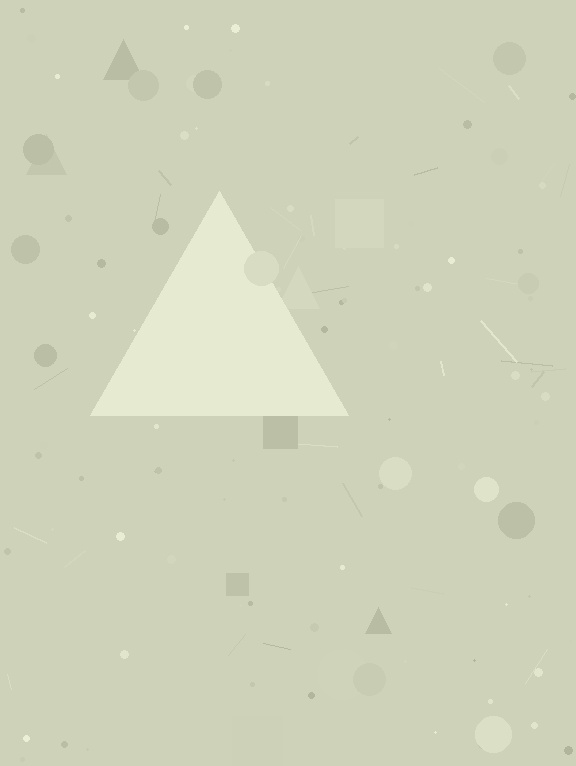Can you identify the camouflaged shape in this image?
The camouflaged shape is a triangle.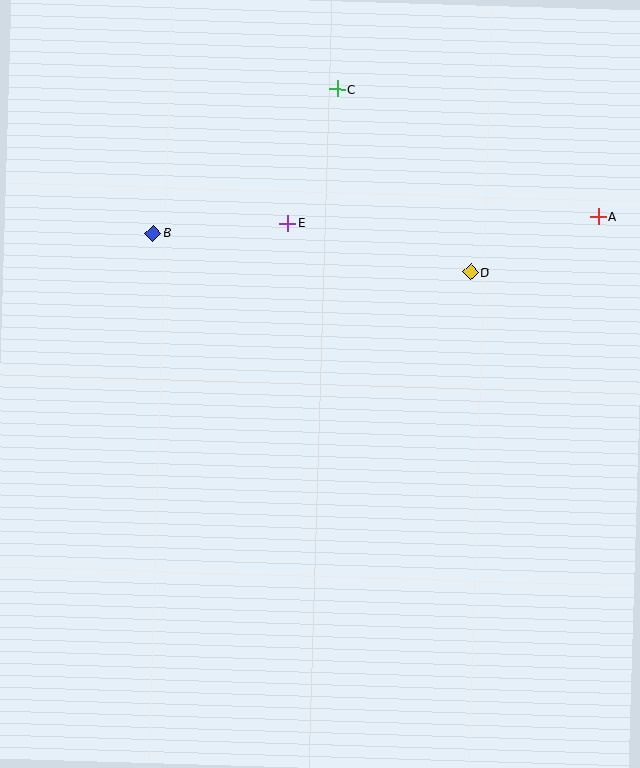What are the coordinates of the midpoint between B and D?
The midpoint between B and D is at (312, 253).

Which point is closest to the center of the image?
Point E at (288, 223) is closest to the center.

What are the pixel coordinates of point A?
Point A is at (598, 217).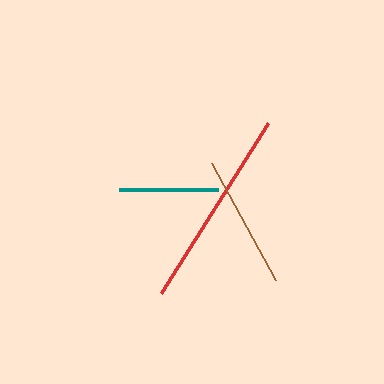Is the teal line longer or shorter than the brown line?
The brown line is longer than the teal line.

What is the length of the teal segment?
The teal segment is approximately 99 pixels long.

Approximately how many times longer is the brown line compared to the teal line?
The brown line is approximately 1.3 times the length of the teal line.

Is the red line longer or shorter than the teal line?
The red line is longer than the teal line.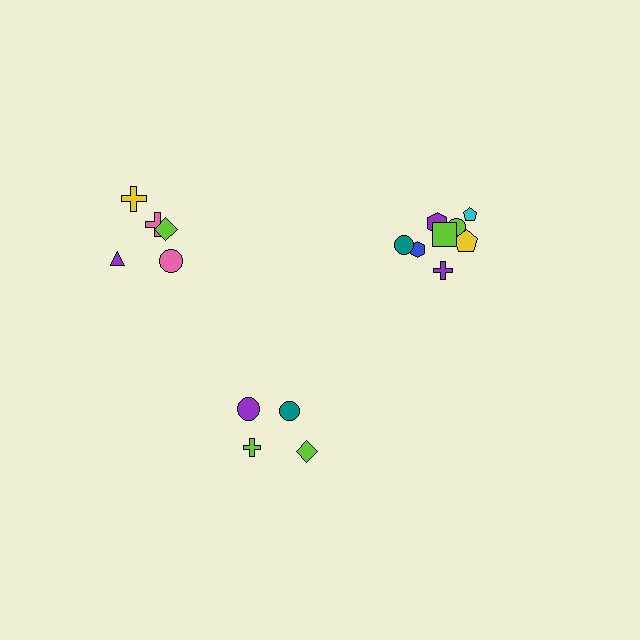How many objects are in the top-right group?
There are 8 objects.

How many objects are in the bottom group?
There are 4 objects.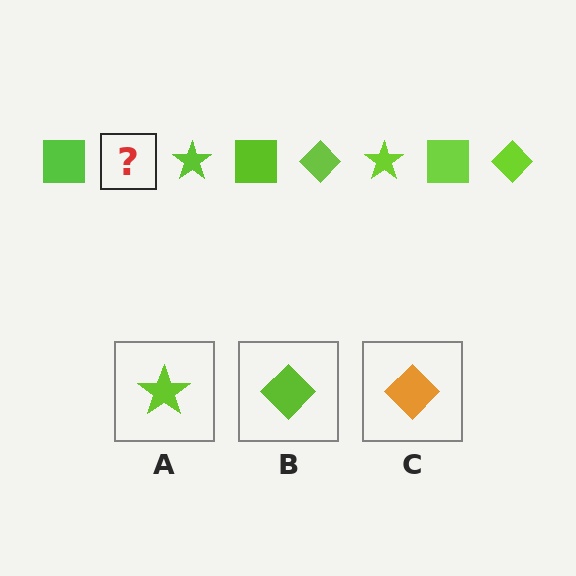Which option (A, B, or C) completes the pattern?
B.